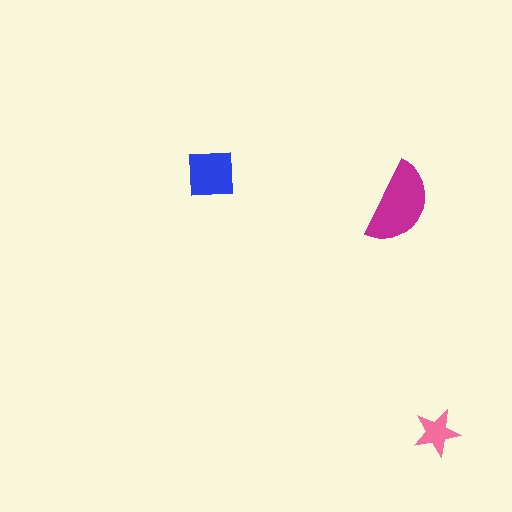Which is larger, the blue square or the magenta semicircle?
The magenta semicircle.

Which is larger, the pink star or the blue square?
The blue square.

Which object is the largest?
The magenta semicircle.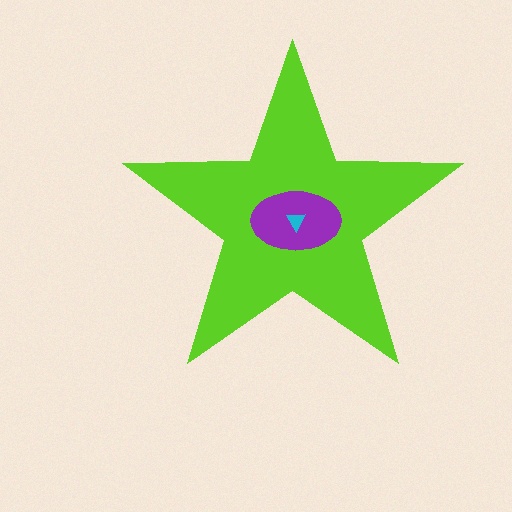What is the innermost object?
The cyan triangle.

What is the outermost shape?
The lime star.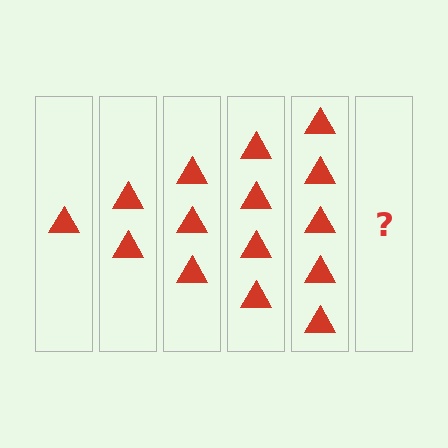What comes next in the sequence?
The next element should be 6 triangles.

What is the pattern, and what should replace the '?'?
The pattern is that each step adds one more triangle. The '?' should be 6 triangles.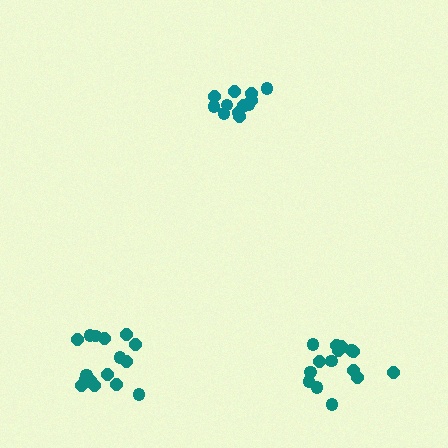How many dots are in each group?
Group 1: 13 dots, Group 2: 16 dots, Group 3: 15 dots (44 total).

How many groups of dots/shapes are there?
There are 3 groups.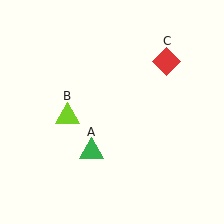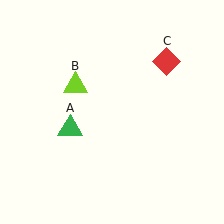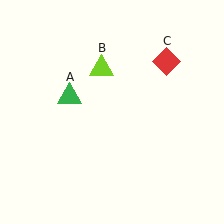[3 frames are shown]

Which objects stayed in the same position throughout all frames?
Red diamond (object C) remained stationary.